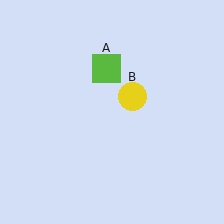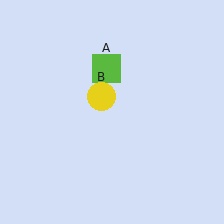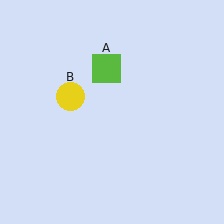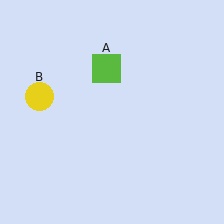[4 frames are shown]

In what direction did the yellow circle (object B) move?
The yellow circle (object B) moved left.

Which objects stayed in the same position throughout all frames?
Lime square (object A) remained stationary.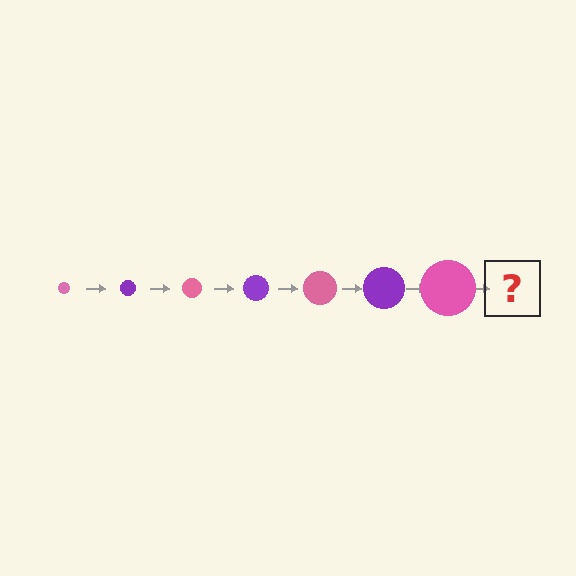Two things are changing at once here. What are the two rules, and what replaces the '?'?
The two rules are that the circle grows larger each step and the color cycles through pink and purple. The '?' should be a purple circle, larger than the previous one.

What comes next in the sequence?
The next element should be a purple circle, larger than the previous one.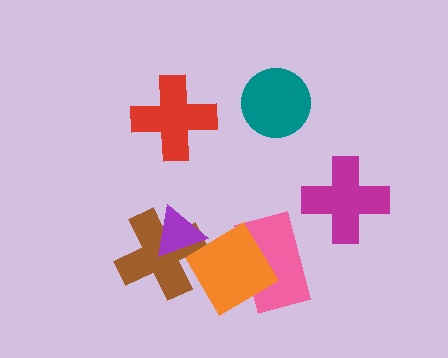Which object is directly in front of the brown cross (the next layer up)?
The purple triangle is directly in front of the brown cross.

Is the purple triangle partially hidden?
Yes, it is partially covered by another shape.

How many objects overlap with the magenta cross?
0 objects overlap with the magenta cross.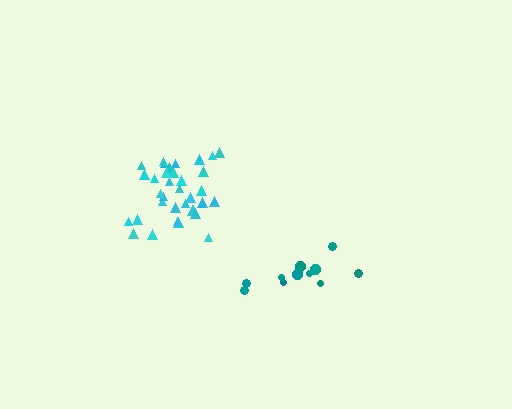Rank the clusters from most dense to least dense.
cyan, teal.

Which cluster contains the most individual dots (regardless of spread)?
Cyan (35).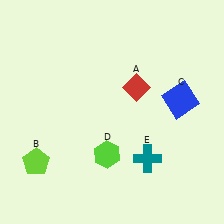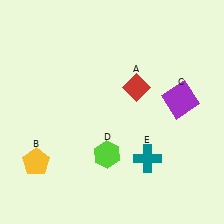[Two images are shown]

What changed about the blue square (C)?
In Image 1, C is blue. In Image 2, it changed to purple.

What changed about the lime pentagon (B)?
In Image 1, B is lime. In Image 2, it changed to yellow.